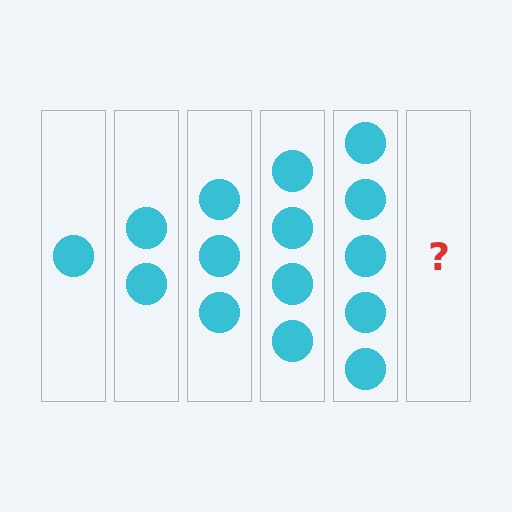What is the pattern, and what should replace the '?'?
The pattern is that each step adds one more circle. The '?' should be 6 circles.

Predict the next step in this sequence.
The next step is 6 circles.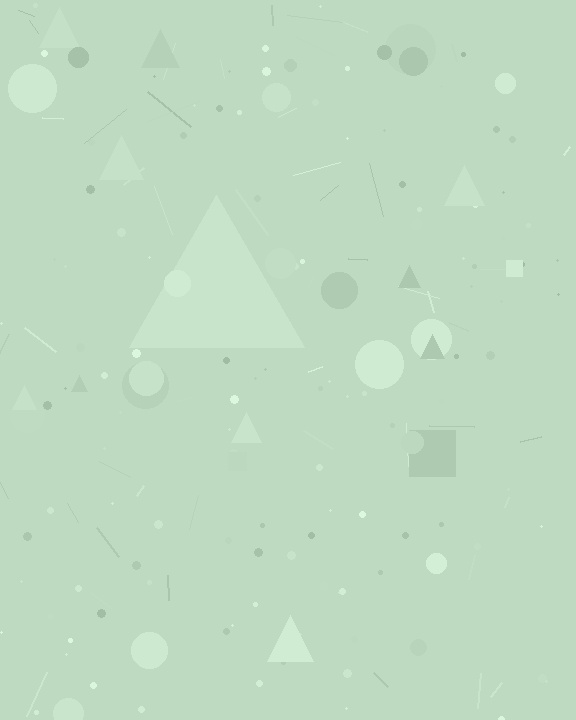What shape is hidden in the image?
A triangle is hidden in the image.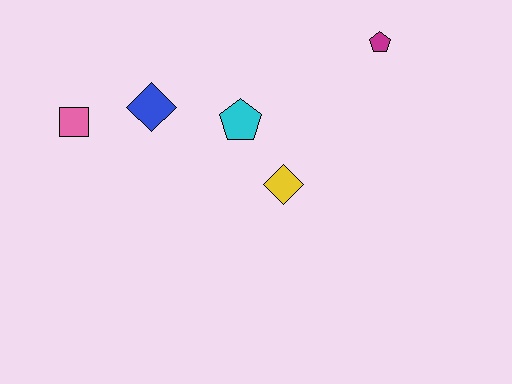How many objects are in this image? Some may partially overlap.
There are 5 objects.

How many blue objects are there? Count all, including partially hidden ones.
There is 1 blue object.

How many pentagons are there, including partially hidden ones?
There are 2 pentagons.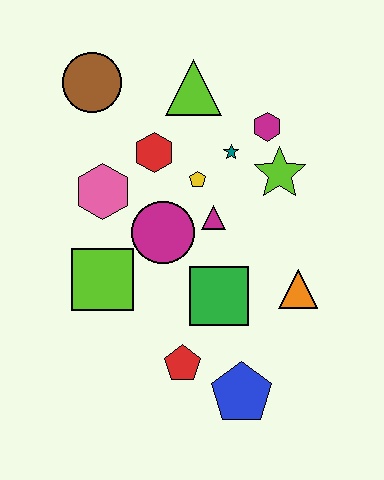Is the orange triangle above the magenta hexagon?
No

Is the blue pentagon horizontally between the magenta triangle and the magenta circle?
No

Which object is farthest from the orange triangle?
The brown circle is farthest from the orange triangle.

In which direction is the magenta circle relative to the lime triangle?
The magenta circle is below the lime triangle.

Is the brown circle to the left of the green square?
Yes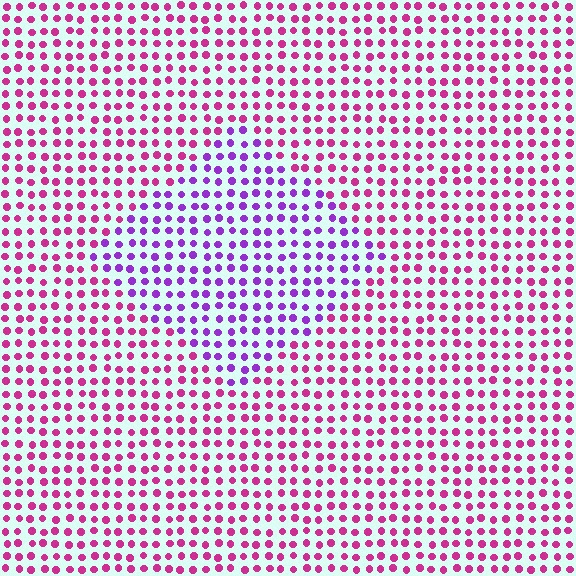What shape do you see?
I see a diamond.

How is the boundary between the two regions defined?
The boundary is defined purely by a slight shift in hue (about 43 degrees). Spacing, size, and orientation are identical on both sides.